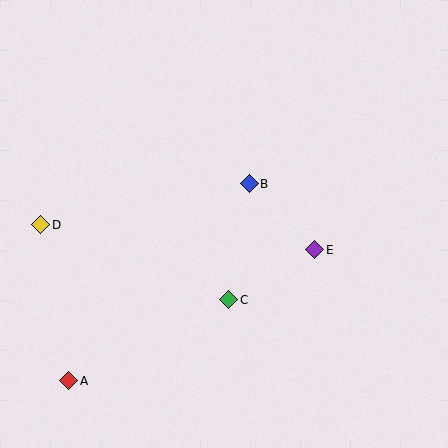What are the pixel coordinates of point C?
Point C is at (229, 300).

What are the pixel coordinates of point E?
Point E is at (315, 250).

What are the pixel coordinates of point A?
Point A is at (69, 381).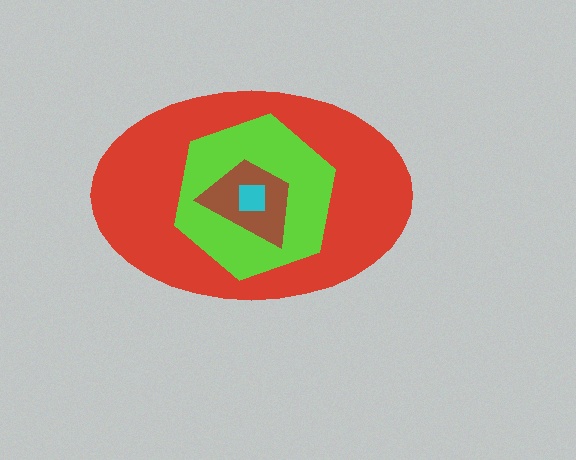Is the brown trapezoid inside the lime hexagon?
Yes.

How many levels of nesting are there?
4.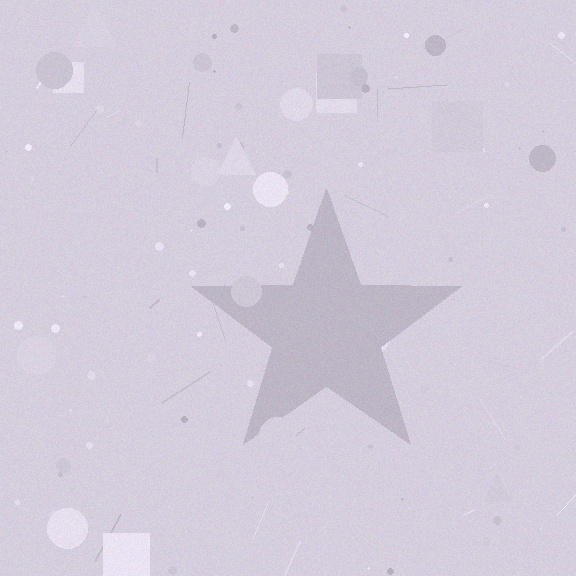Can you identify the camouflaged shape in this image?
The camouflaged shape is a star.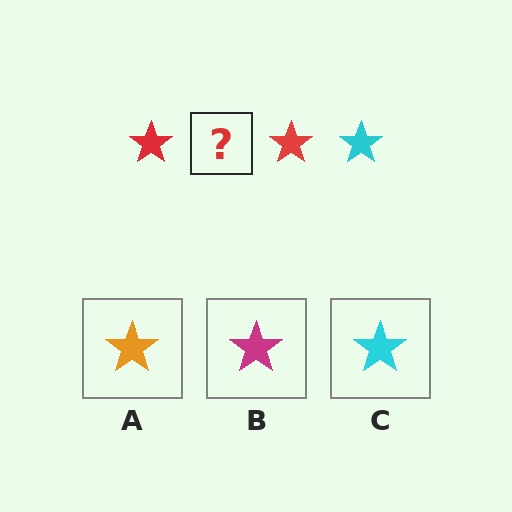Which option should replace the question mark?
Option C.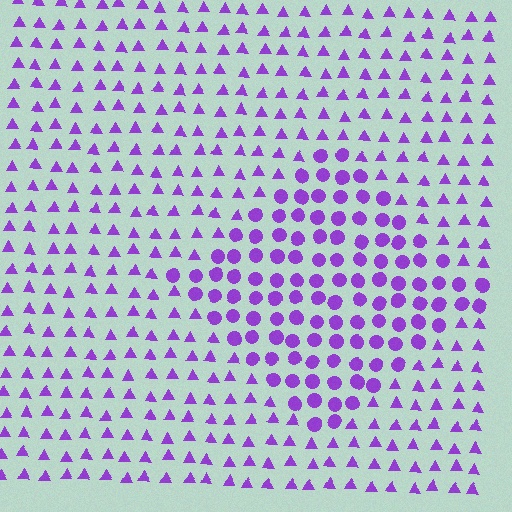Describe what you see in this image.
The image is filled with small purple elements arranged in a uniform grid. A diamond-shaped region contains circles, while the surrounding area contains triangles. The boundary is defined purely by the change in element shape.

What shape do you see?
I see a diamond.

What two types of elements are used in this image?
The image uses circles inside the diamond region and triangles outside it.